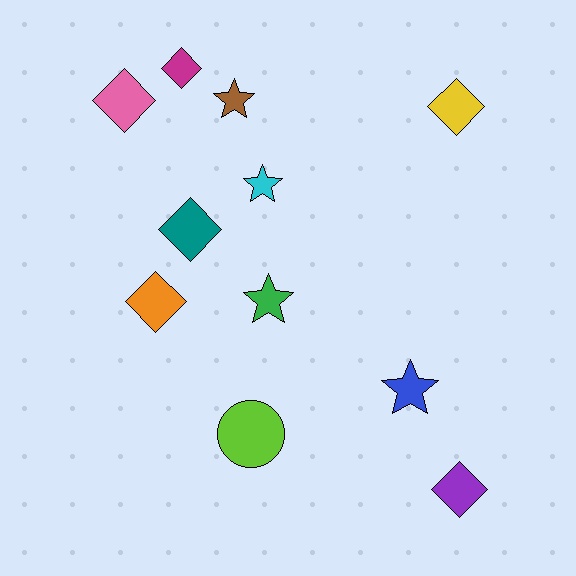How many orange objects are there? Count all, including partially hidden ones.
There is 1 orange object.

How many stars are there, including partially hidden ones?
There are 4 stars.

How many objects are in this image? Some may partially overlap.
There are 11 objects.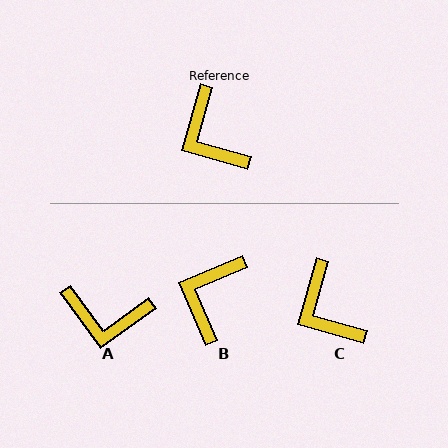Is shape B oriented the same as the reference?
No, it is off by about 51 degrees.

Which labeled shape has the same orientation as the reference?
C.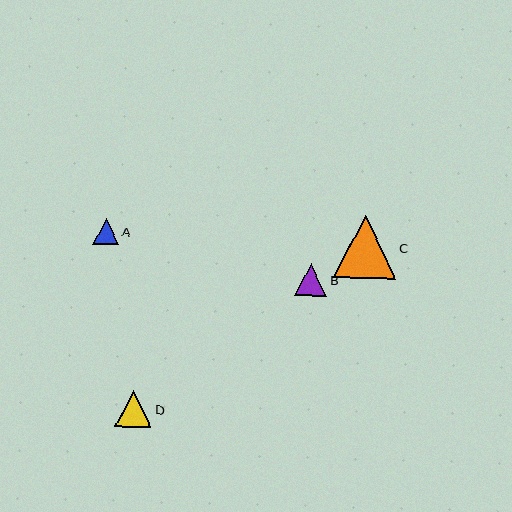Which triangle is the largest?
Triangle C is the largest with a size of approximately 63 pixels.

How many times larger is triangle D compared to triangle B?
Triangle D is approximately 1.1 times the size of triangle B.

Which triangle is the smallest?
Triangle A is the smallest with a size of approximately 26 pixels.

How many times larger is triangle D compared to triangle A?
Triangle D is approximately 1.4 times the size of triangle A.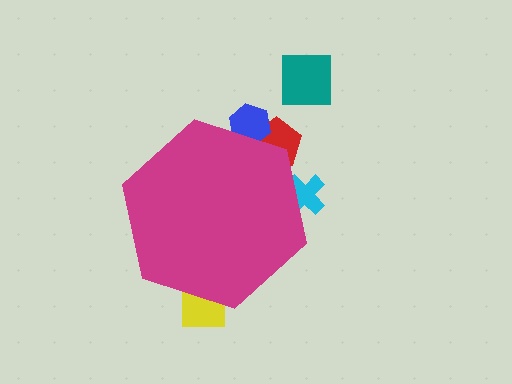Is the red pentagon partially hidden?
Yes, the red pentagon is partially hidden behind the magenta hexagon.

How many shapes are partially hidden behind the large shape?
4 shapes are partially hidden.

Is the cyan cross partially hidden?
Yes, the cyan cross is partially hidden behind the magenta hexagon.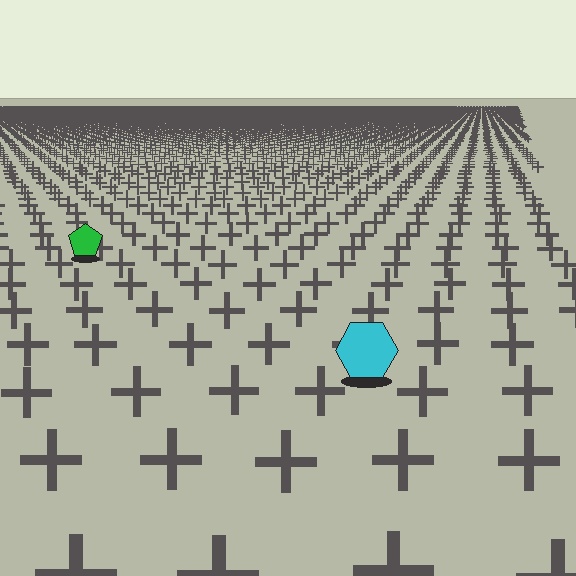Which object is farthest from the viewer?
The green pentagon is farthest from the viewer. It appears smaller and the ground texture around it is denser.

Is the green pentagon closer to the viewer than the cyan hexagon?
No. The cyan hexagon is closer — you can tell from the texture gradient: the ground texture is coarser near it.